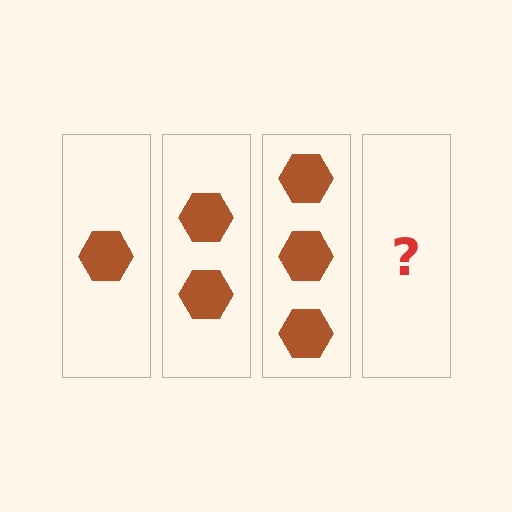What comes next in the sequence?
The next element should be 4 hexagons.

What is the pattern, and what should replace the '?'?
The pattern is that each step adds one more hexagon. The '?' should be 4 hexagons.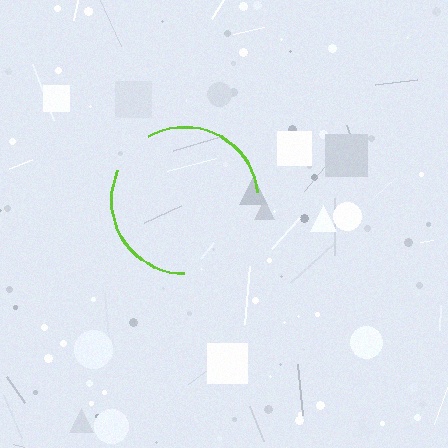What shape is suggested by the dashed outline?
The dashed outline suggests a circle.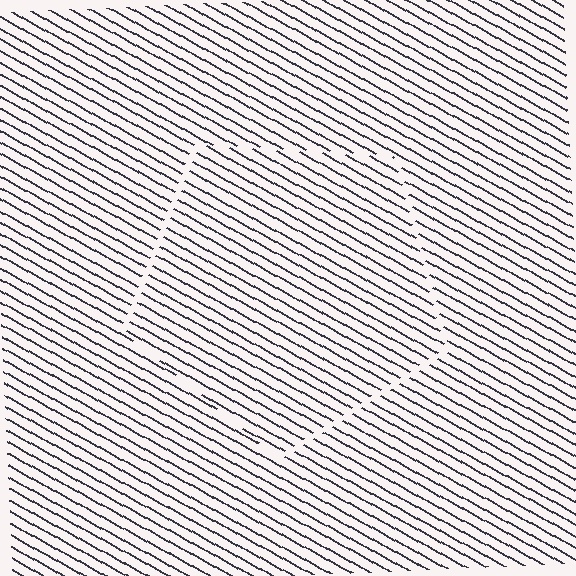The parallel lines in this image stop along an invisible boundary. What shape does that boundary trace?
An illusory pentagon. The interior of the shape contains the same grating, shifted by half a period — the contour is defined by the phase discontinuity where line-ends from the inner and outer gratings abut.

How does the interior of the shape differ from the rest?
The interior of the shape contains the same grating, shifted by half a period — the contour is defined by the phase discontinuity where line-ends from the inner and outer gratings abut.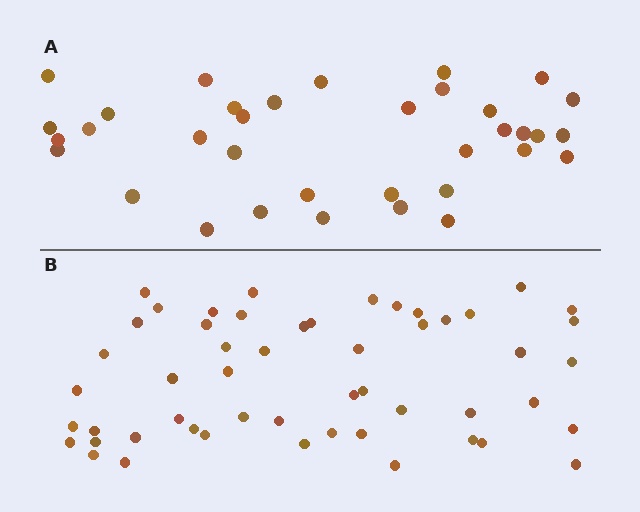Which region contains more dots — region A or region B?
Region B (the bottom region) has more dots.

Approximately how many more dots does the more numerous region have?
Region B has approximately 15 more dots than region A.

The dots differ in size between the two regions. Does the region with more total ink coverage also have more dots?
No. Region A has more total ink coverage because its dots are larger, but region B actually contains more individual dots. Total area can be misleading — the number of items is what matters here.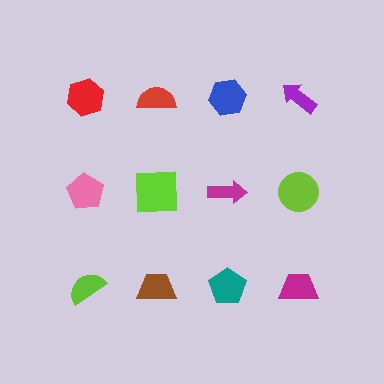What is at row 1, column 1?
A red hexagon.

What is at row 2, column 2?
A lime square.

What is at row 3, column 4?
A magenta trapezoid.